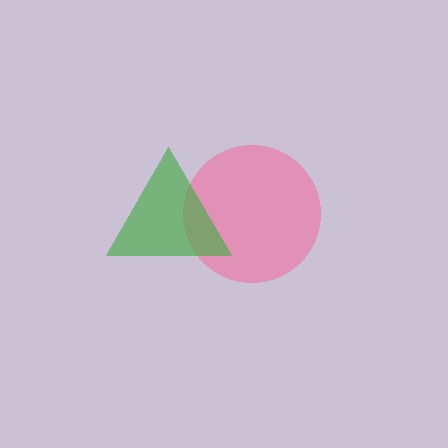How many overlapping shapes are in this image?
There are 2 overlapping shapes in the image.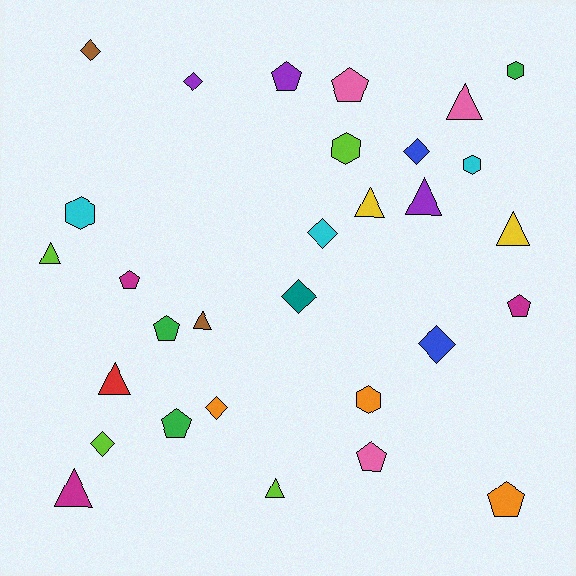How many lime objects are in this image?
There are 4 lime objects.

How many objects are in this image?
There are 30 objects.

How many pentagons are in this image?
There are 8 pentagons.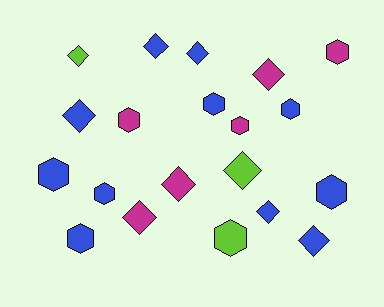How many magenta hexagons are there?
There are 3 magenta hexagons.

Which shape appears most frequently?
Diamond, with 10 objects.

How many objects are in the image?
There are 20 objects.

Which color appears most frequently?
Blue, with 11 objects.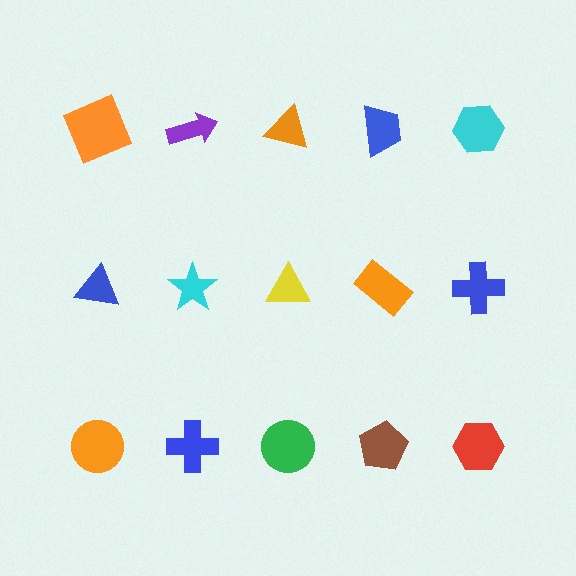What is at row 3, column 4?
A brown pentagon.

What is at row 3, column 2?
A blue cross.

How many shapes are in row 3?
5 shapes.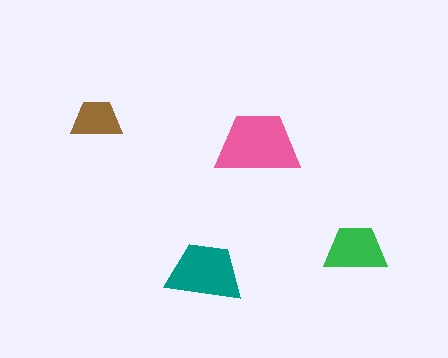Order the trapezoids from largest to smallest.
the pink one, the teal one, the green one, the brown one.